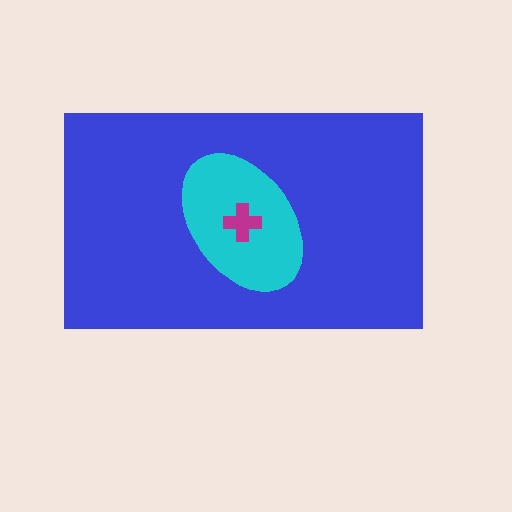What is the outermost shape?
The blue rectangle.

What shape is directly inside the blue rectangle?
The cyan ellipse.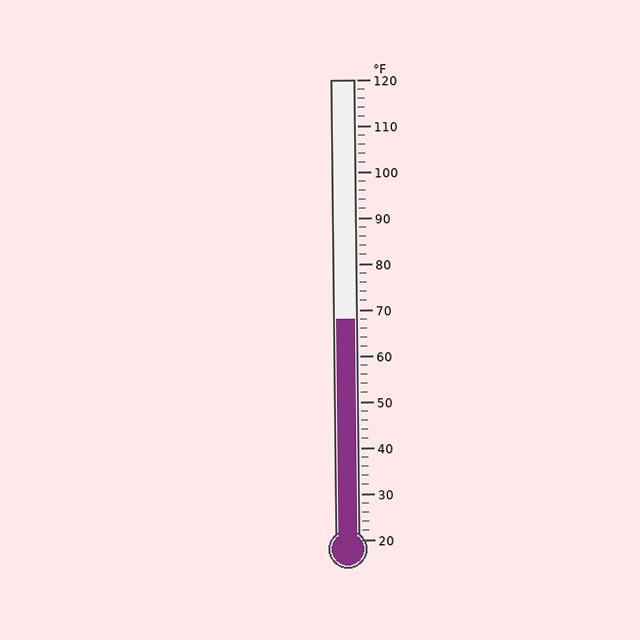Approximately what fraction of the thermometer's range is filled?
The thermometer is filled to approximately 50% of its range.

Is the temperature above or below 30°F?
The temperature is above 30°F.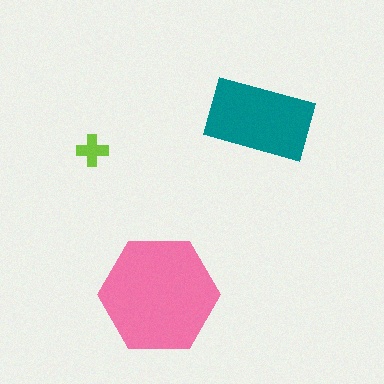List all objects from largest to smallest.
The pink hexagon, the teal rectangle, the lime cross.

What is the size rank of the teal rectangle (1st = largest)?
2nd.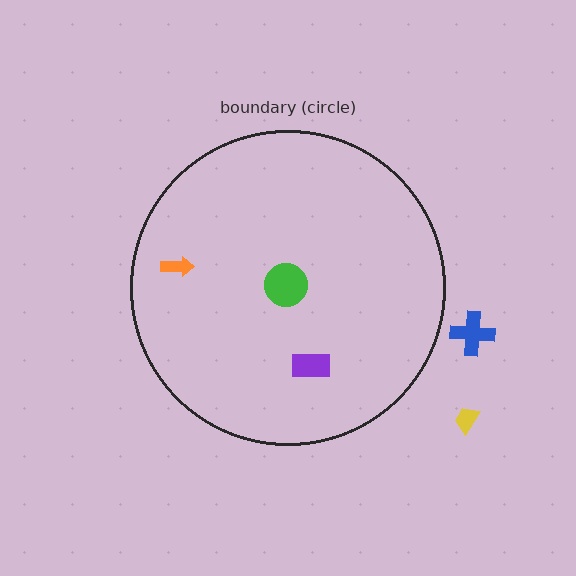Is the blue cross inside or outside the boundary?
Outside.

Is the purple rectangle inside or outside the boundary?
Inside.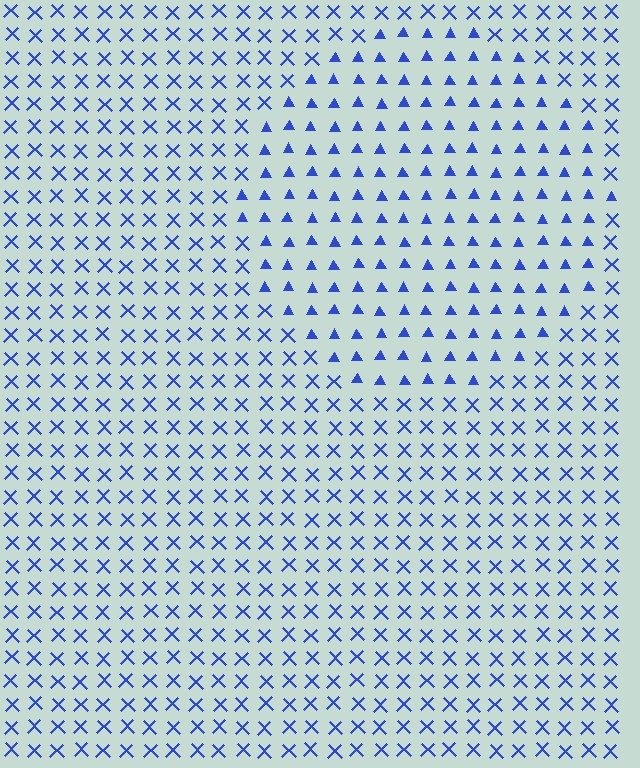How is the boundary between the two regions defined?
The boundary is defined by a change in element shape: triangles inside vs. X marks outside. All elements share the same color and spacing.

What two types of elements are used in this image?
The image uses triangles inside the circle region and X marks outside it.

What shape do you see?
I see a circle.